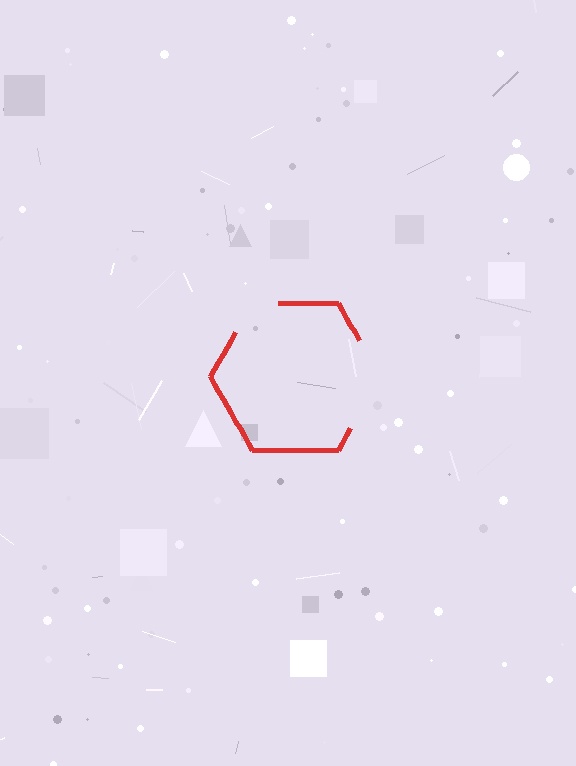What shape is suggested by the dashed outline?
The dashed outline suggests a hexagon.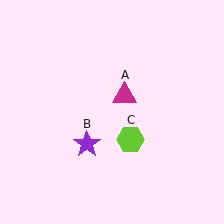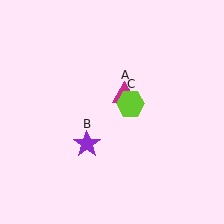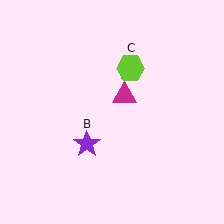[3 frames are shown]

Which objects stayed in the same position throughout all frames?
Magenta triangle (object A) and purple star (object B) remained stationary.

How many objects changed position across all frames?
1 object changed position: lime hexagon (object C).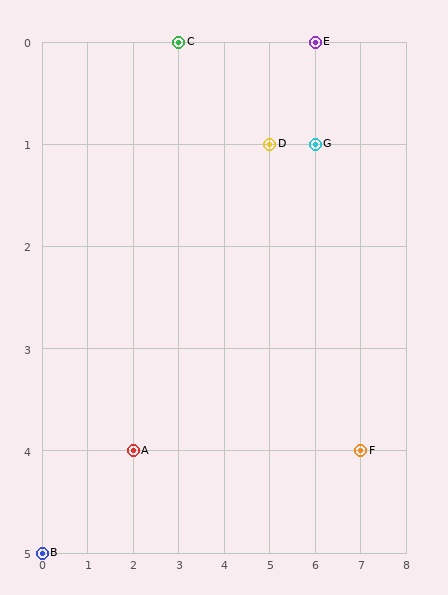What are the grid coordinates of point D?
Point D is at grid coordinates (5, 1).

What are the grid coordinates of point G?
Point G is at grid coordinates (6, 1).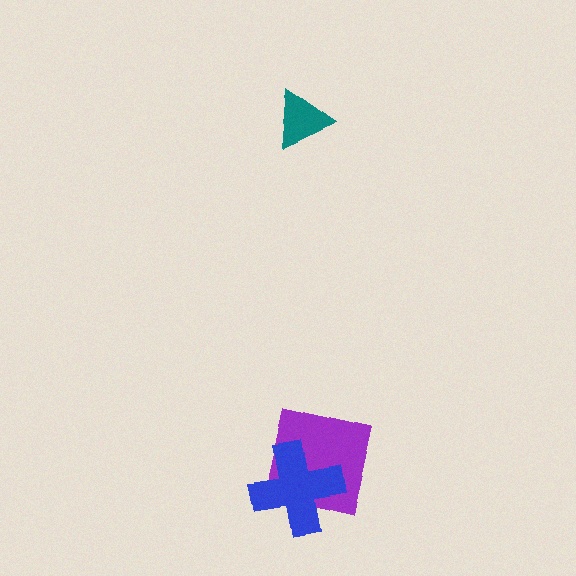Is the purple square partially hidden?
Yes, it is partially covered by another shape.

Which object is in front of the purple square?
The blue cross is in front of the purple square.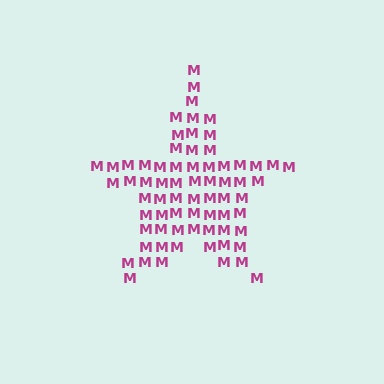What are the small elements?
The small elements are letter M's.